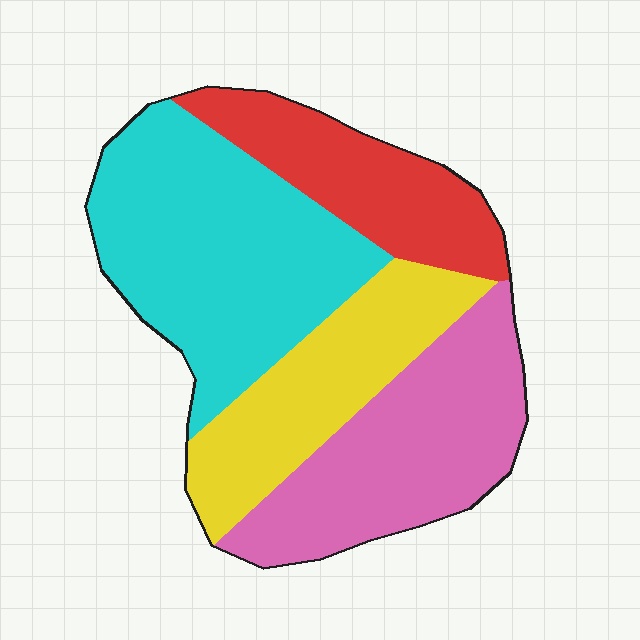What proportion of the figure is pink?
Pink covers 27% of the figure.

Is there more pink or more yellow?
Pink.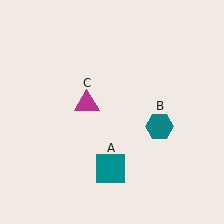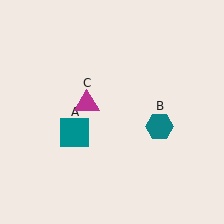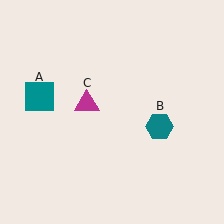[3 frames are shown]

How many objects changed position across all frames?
1 object changed position: teal square (object A).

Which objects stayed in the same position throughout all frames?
Teal hexagon (object B) and magenta triangle (object C) remained stationary.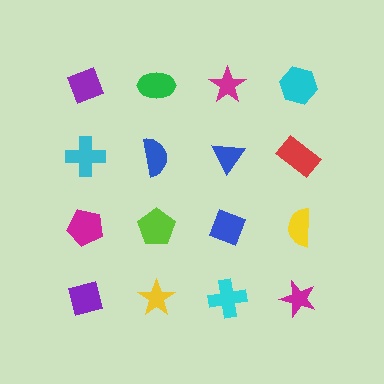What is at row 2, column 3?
A blue triangle.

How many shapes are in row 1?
4 shapes.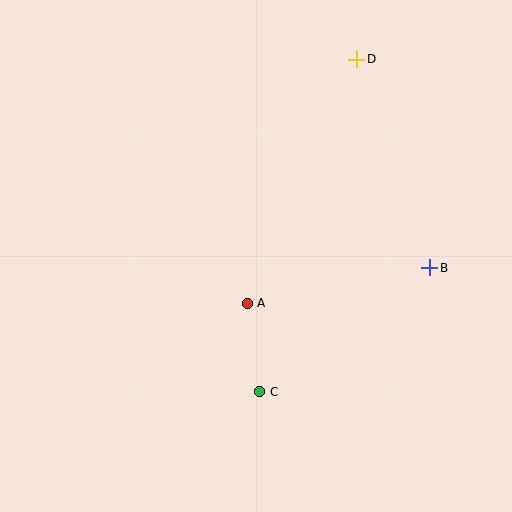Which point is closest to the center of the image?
Point A at (247, 303) is closest to the center.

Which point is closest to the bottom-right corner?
Point B is closest to the bottom-right corner.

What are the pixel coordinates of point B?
Point B is at (430, 268).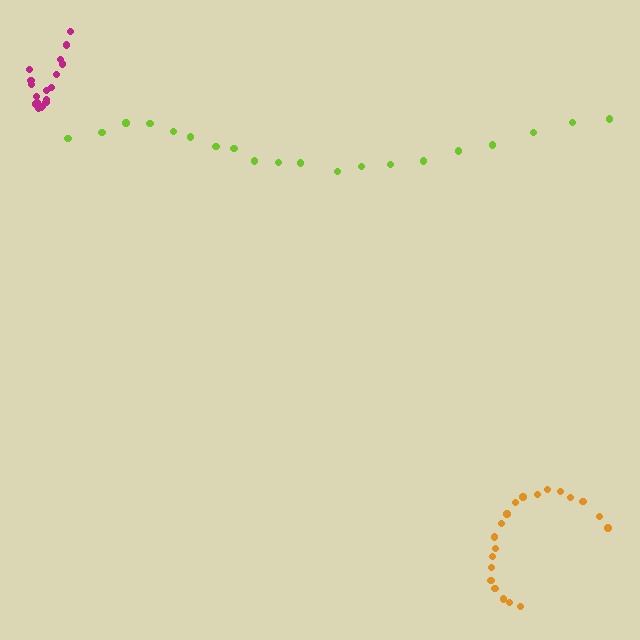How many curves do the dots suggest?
There are 3 distinct paths.